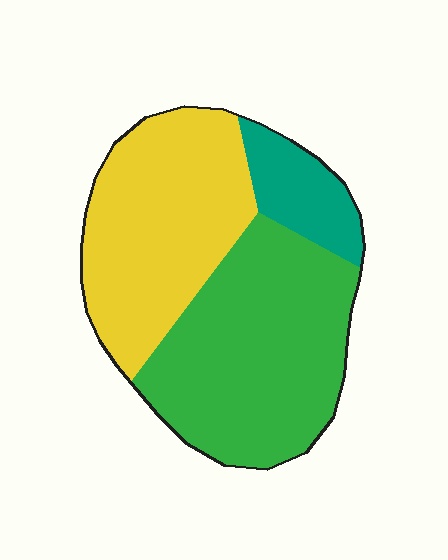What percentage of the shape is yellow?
Yellow takes up about two fifths (2/5) of the shape.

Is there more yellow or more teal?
Yellow.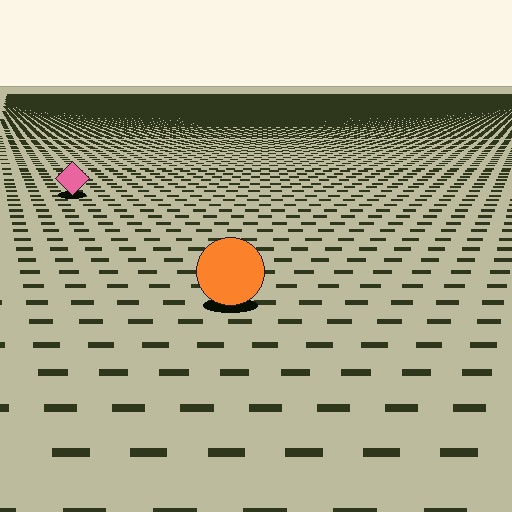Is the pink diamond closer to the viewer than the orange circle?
No. The orange circle is closer — you can tell from the texture gradient: the ground texture is coarser near it.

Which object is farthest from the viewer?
The pink diamond is farthest from the viewer. It appears smaller and the ground texture around it is denser.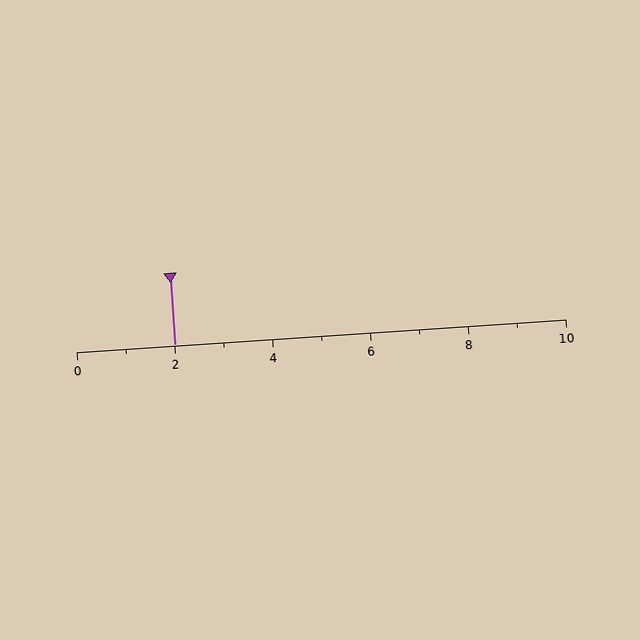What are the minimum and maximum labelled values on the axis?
The axis runs from 0 to 10.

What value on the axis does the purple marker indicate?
The marker indicates approximately 2.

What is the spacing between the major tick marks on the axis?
The major ticks are spaced 2 apart.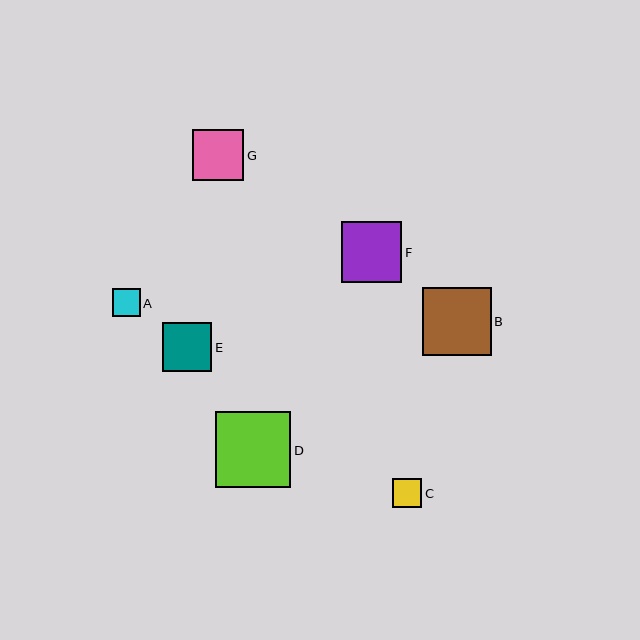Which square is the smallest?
Square A is the smallest with a size of approximately 27 pixels.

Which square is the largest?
Square D is the largest with a size of approximately 76 pixels.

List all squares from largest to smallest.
From largest to smallest: D, B, F, G, E, C, A.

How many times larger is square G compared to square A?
Square G is approximately 1.9 times the size of square A.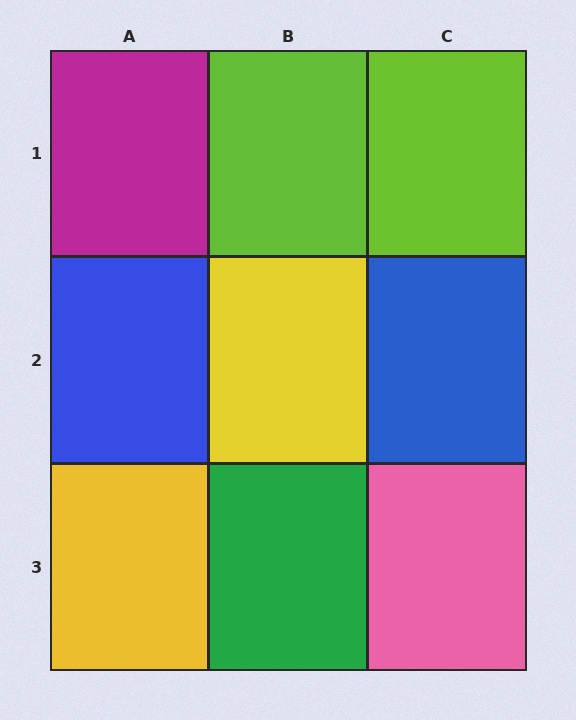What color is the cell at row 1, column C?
Lime.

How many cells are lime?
2 cells are lime.